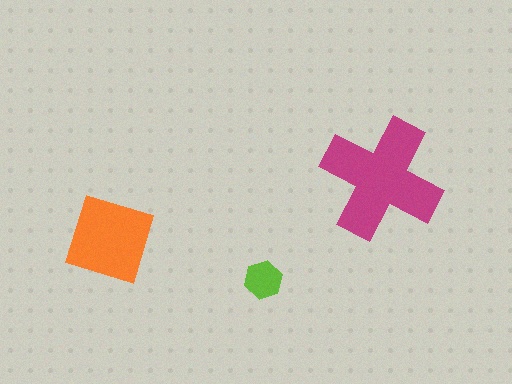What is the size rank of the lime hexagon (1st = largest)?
3rd.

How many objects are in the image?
There are 3 objects in the image.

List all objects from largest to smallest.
The magenta cross, the orange diamond, the lime hexagon.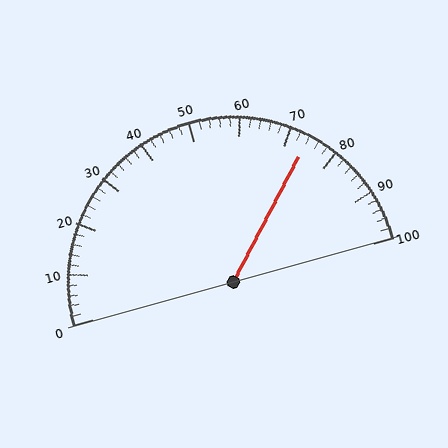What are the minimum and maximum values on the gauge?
The gauge ranges from 0 to 100.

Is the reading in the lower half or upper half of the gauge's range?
The reading is in the upper half of the range (0 to 100).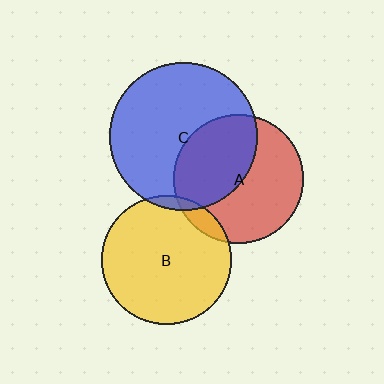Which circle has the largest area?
Circle C (blue).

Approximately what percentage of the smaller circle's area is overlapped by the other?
Approximately 10%.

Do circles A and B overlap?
Yes.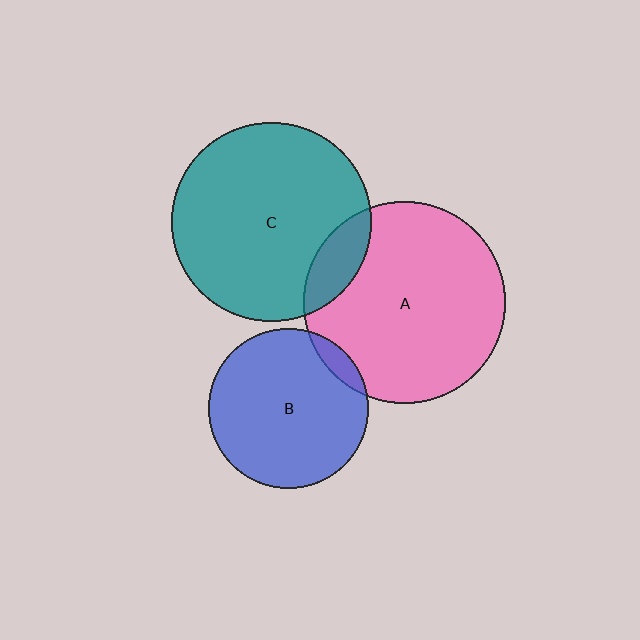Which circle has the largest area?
Circle A (pink).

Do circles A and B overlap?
Yes.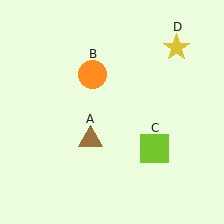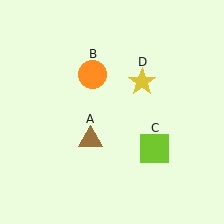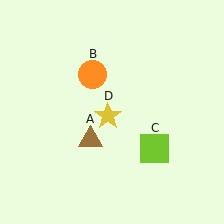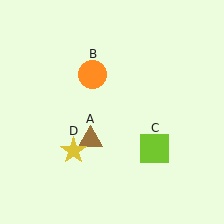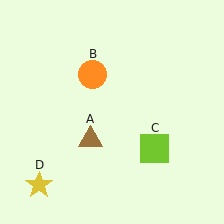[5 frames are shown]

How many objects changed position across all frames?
1 object changed position: yellow star (object D).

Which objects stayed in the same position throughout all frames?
Brown triangle (object A) and orange circle (object B) and lime square (object C) remained stationary.